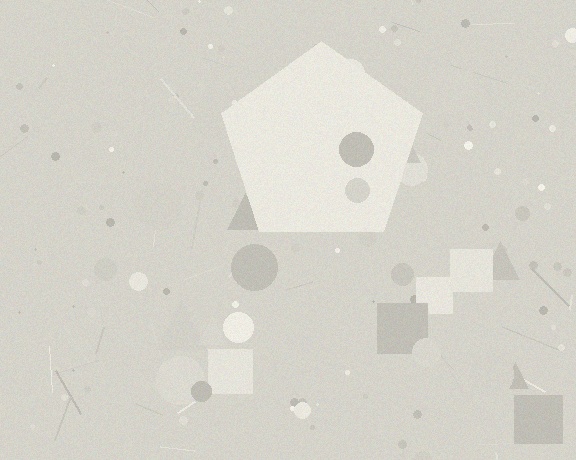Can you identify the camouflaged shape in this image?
The camouflaged shape is a pentagon.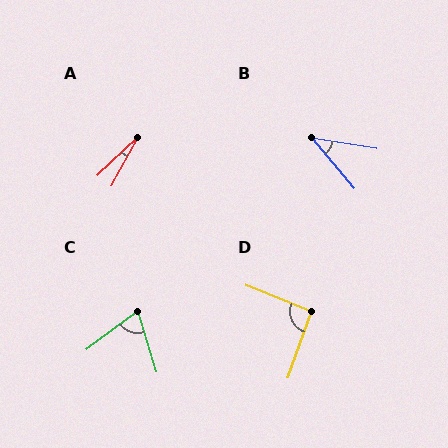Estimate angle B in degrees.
Approximately 41 degrees.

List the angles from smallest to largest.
A (18°), B (41°), C (70°), D (92°).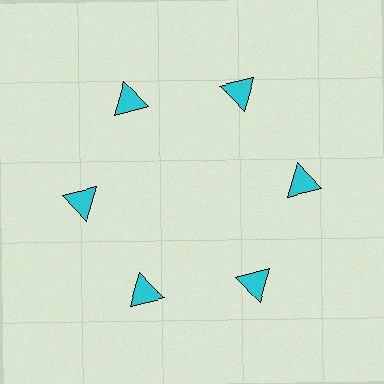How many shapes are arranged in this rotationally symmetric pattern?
There are 6 shapes, arranged in 6 groups of 1.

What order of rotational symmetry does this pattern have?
This pattern has 6-fold rotational symmetry.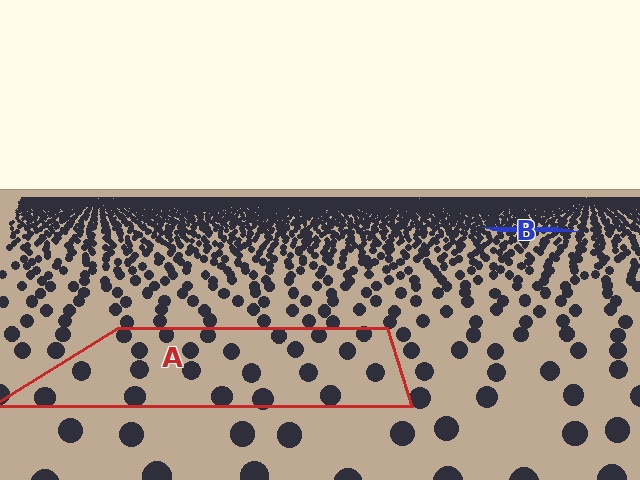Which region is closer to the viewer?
Region A is closer. The texture elements there are larger and more spread out.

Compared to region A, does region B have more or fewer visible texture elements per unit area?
Region B has more texture elements per unit area — they are packed more densely because it is farther away.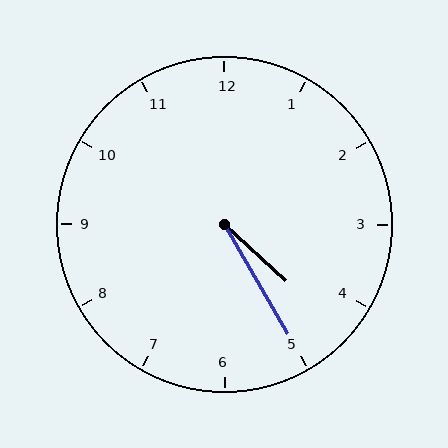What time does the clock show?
4:25.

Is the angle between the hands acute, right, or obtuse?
It is acute.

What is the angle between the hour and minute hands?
Approximately 18 degrees.